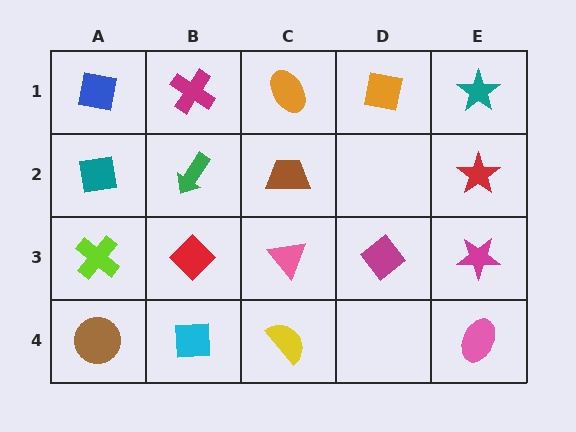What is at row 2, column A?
A teal square.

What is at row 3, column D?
A magenta diamond.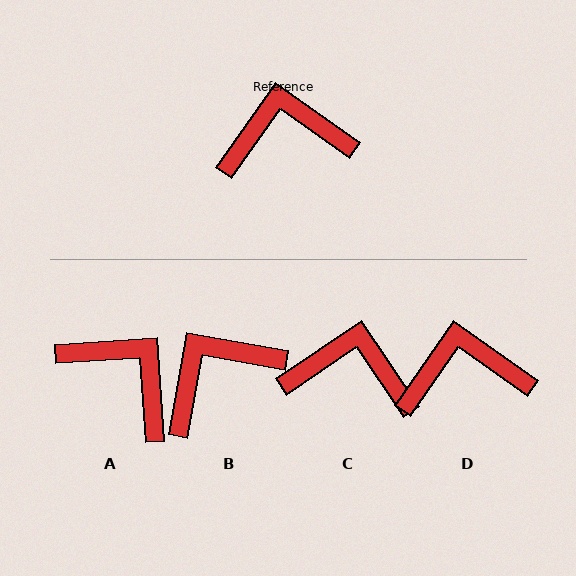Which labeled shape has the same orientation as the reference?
D.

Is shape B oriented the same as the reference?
No, it is off by about 25 degrees.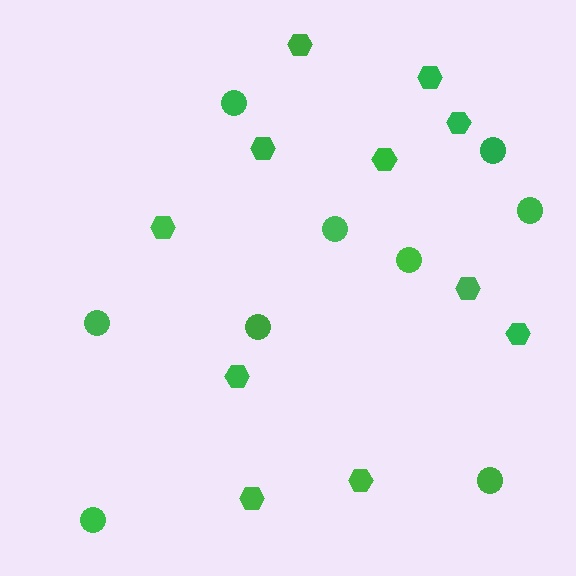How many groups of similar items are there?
There are 2 groups: one group of hexagons (11) and one group of circles (9).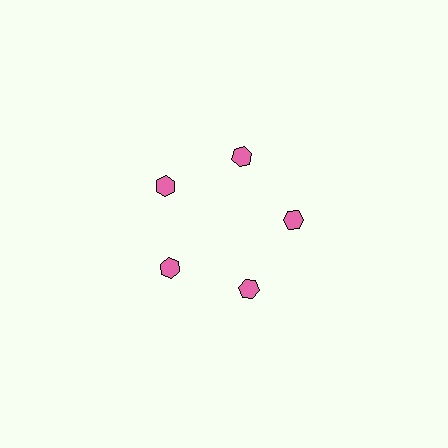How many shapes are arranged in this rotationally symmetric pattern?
There are 5 shapes, arranged in 5 groups of 1.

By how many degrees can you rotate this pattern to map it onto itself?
The pattern maps onto itself every 72 degrees of rotation.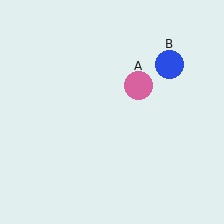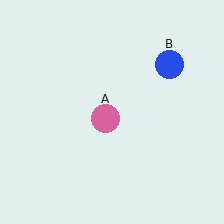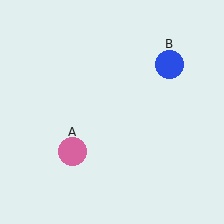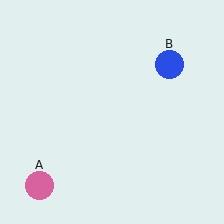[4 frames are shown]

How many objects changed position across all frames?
1 object changed position: pink circle (object A).